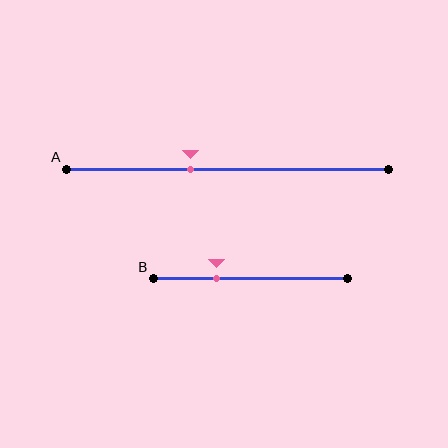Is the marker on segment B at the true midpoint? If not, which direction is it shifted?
No, the marker on segment B is shifted to the left by about 18% of the segment length.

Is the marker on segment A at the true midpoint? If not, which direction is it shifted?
No, the marker on segment A is shifted to the left by about 11% of the segment length.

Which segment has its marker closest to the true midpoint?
Segment A has its marker closest to the true midpoint.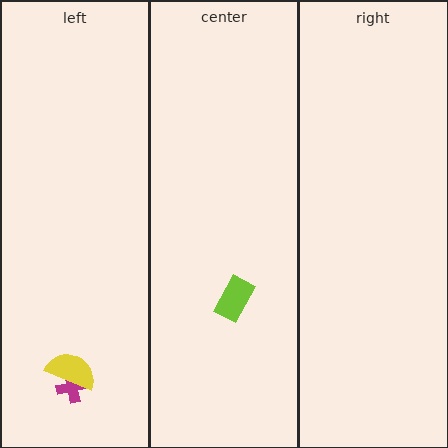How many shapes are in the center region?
1.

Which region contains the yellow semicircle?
The left region.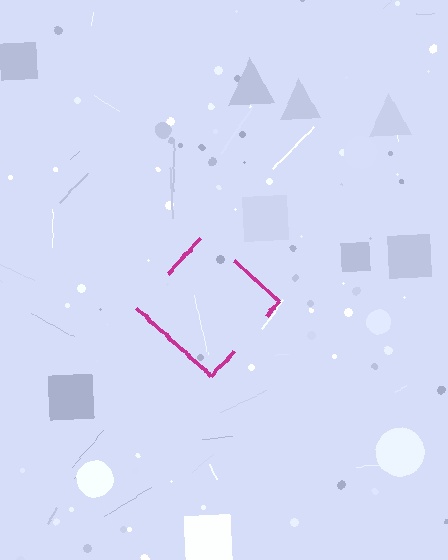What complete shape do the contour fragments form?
The contour fragments form a diamond.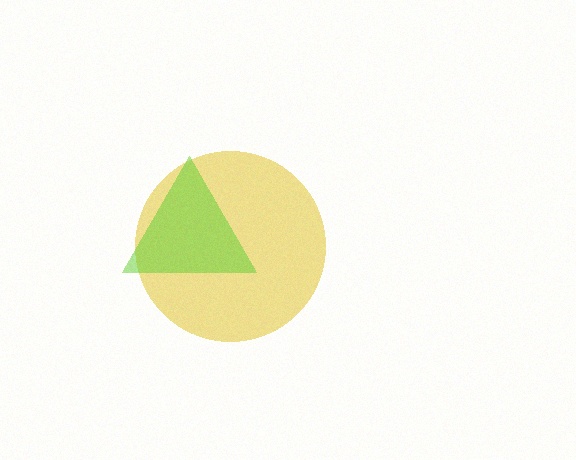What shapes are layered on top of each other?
The layered shapes are: a yellow circle, a lime triangle.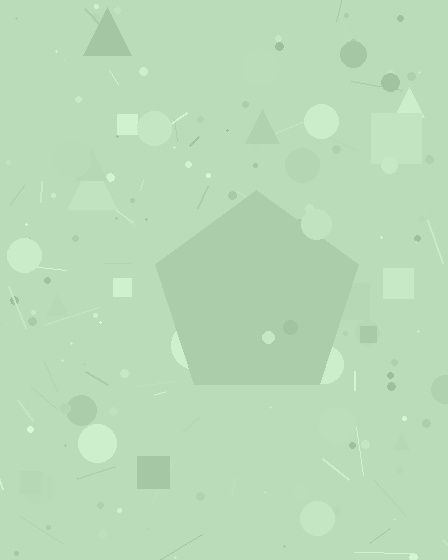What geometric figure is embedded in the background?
A pentagon is embedded in the background.